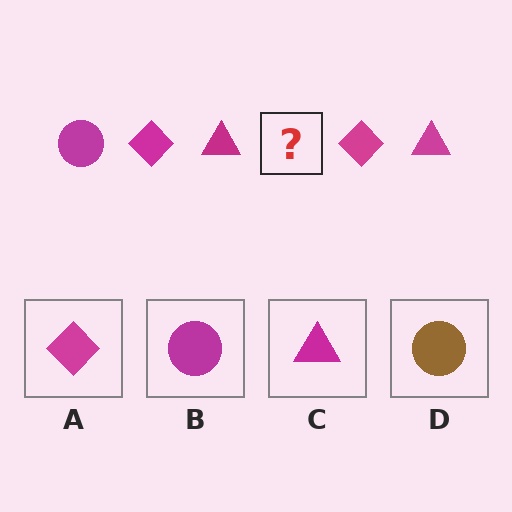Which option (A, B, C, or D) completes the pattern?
B.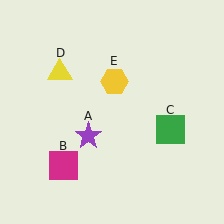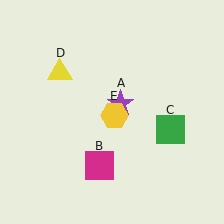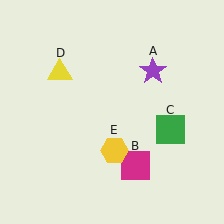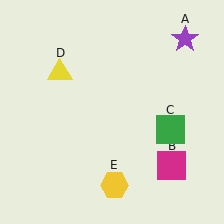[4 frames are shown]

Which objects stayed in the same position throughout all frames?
Green square (object C) and yellow triangle (object D) remained stationary.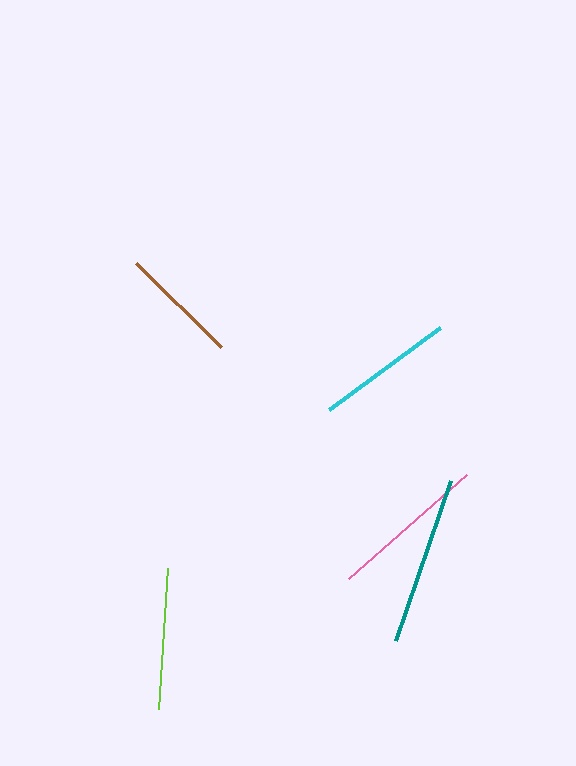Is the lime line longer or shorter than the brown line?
The lime line is longer than the brown line.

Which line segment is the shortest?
The brown line is the shortest at approximately 120 pixels.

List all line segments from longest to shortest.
From longest to shortest: teal, pink, lime, cyan, brown.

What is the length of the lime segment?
The lime segment is approximately 141 pixels long.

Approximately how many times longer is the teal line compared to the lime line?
The teal line is approximately 1.2 times the length of the lime line.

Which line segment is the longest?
The teal line is the longest at approximately 170 pixels.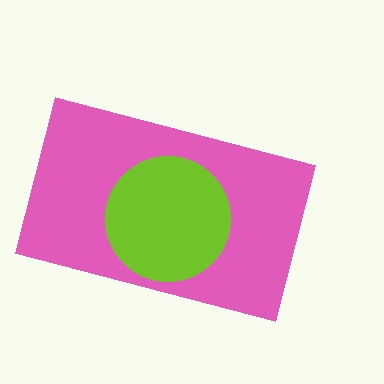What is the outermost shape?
The pink rectangle.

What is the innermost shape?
The lime circle.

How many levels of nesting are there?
2.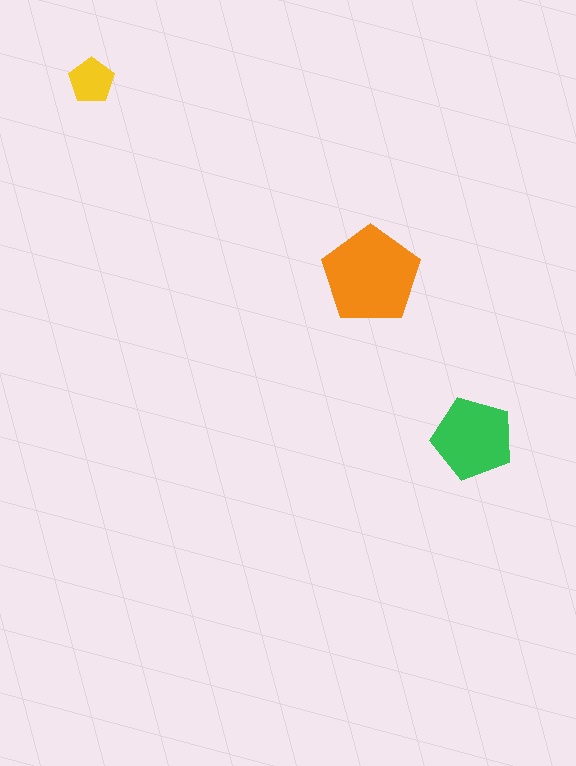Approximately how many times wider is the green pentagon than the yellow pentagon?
About 2 times wider.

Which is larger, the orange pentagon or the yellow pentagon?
The orange one.